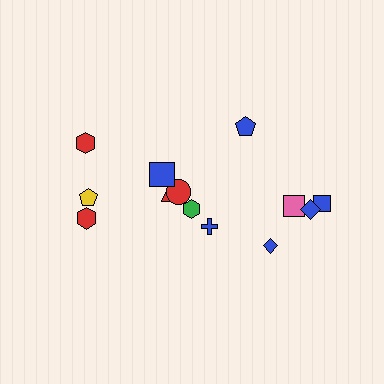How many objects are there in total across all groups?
There are 13 objects.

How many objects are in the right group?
There are 8 objects.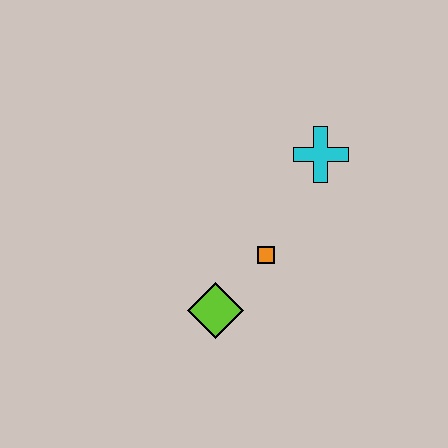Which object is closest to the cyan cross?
The orange square is closest to the cyan cross.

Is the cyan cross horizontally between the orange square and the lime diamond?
No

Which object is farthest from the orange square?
The cyan cross is farthest from the orange square.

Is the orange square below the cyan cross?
Yes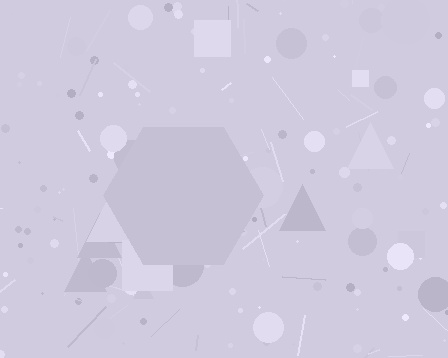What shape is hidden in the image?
A hexagon is hidden in the image.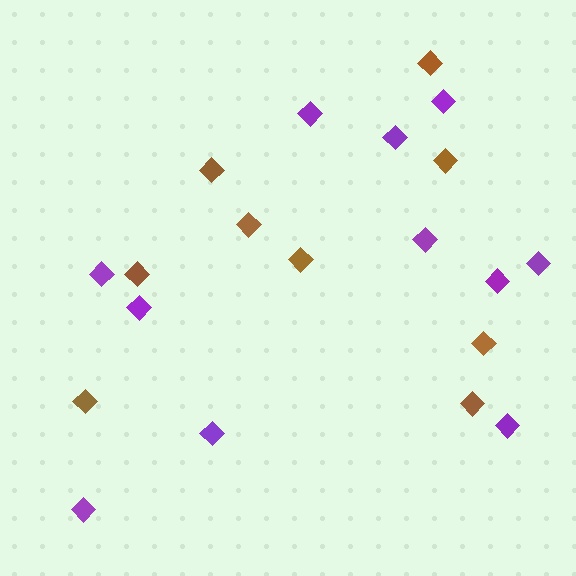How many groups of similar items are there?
There are 2 groups: one group of brown diamonds (9) and one group of purple diamonds (11).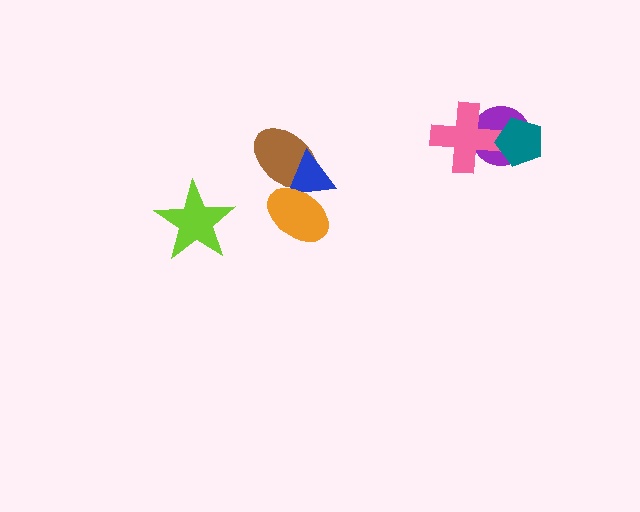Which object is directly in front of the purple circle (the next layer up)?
The pink cross is directly in front of the purple circle.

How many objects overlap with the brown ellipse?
2 objects overlap with the brown ellipse.